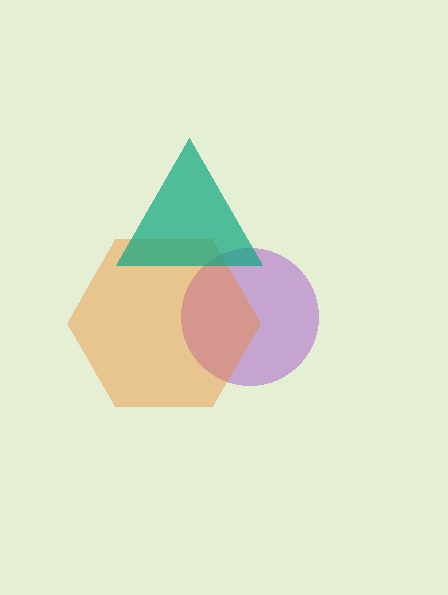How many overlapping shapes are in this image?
There are 3 overlapping shapes in the image.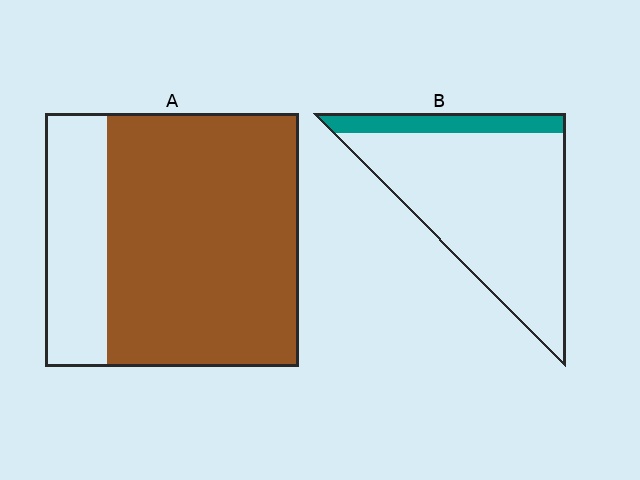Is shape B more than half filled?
No.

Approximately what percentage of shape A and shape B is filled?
A is approximately 75% and B is approximately 15%.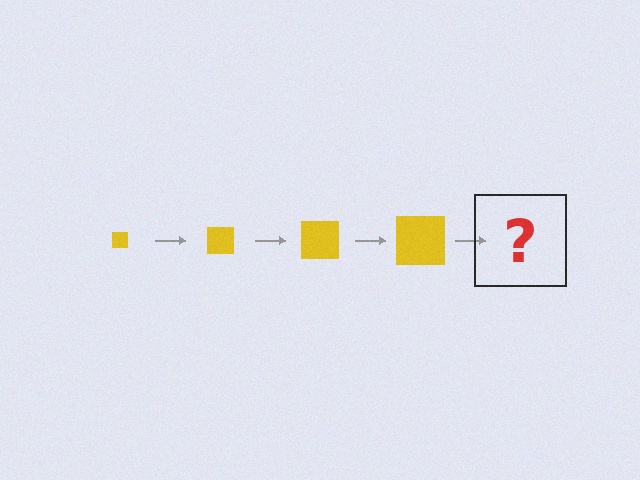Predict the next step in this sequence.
The next step is a yellow square, larger than the previous one.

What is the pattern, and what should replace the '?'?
The pattern is that the square gets progressively larger each step. The '?' should be a yellow square, larger than the previous one.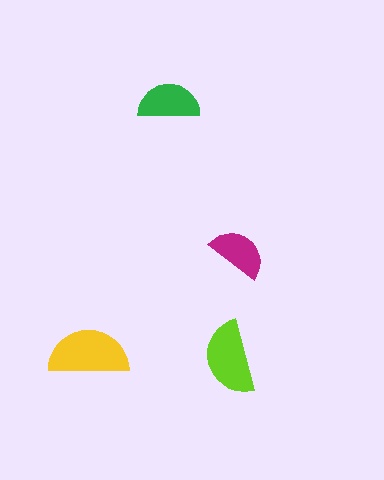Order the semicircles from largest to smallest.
the yellow one, the lime one, the green one, the magenta one.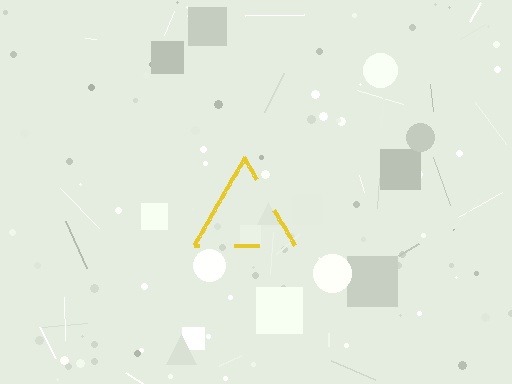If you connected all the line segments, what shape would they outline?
They would outline a triangle.